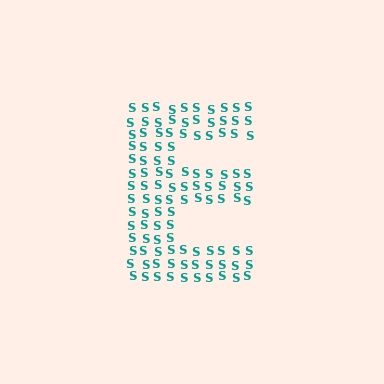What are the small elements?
The small elements are letter S's.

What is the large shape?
The large shape is the letter E.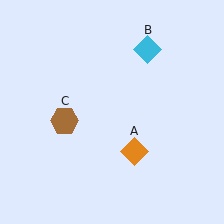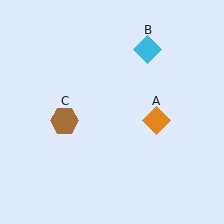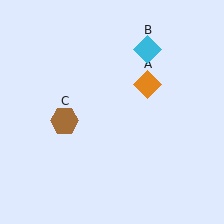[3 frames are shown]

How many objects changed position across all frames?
1 object changed position: orange diamond (object A).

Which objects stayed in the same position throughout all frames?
Cyan diamond (object B) and brown hexagon (object C) remained stationary.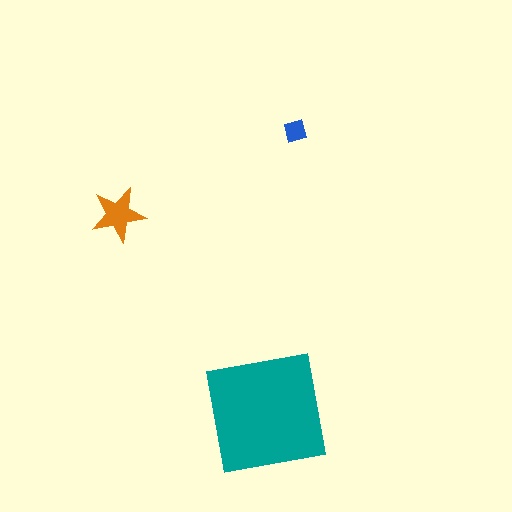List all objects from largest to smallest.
The teal square, the orange star, the blue square.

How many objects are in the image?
There are 3 objects in the image.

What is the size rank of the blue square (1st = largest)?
3rd.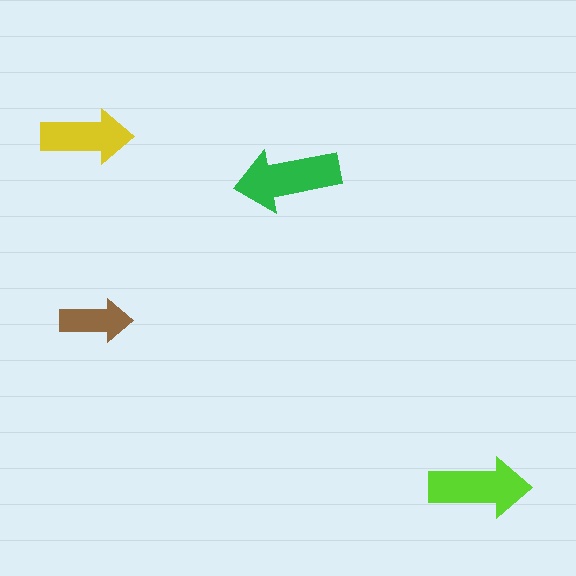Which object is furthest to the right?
The lime arrow is rightmost.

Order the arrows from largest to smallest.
the green one, the lime one, the yellow one, the brown one.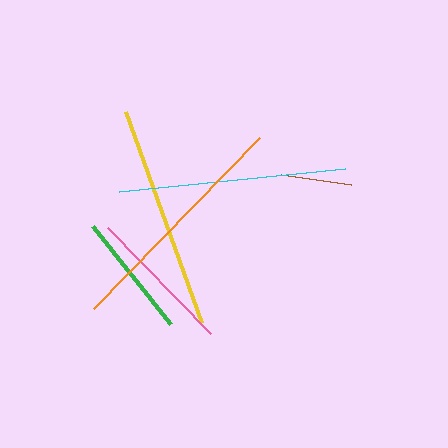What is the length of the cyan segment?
The cyan segment is approximately 227 pixels long.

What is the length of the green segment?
The green segment is approximately 124 pixels long.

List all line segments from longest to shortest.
From longest to shortest: orange, cyan, yellow, pink, green, brown.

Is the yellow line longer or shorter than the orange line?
The orange line is longer than the yellow line.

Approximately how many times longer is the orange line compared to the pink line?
The orange line is approximately 1.6 times the length of the pink line.